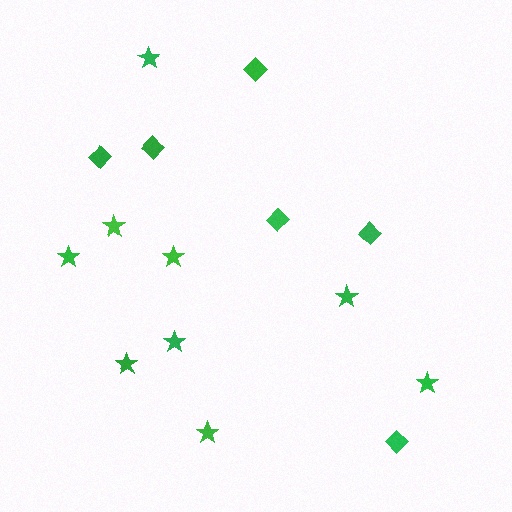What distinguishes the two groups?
There are 2 groups: one group of diamonds (6) and one group of stars (9).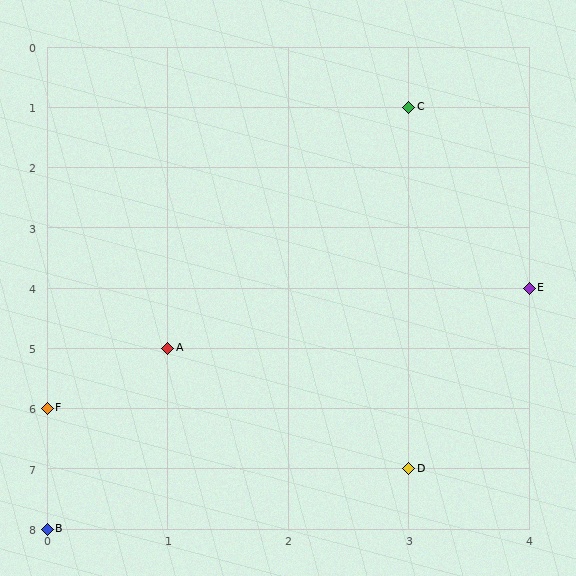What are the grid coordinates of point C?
Point C is at grid coordinates (3, 1).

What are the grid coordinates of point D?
Point D is at grid coordinates (3, 7).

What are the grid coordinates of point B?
Point B is at grid coordinates (0, 8).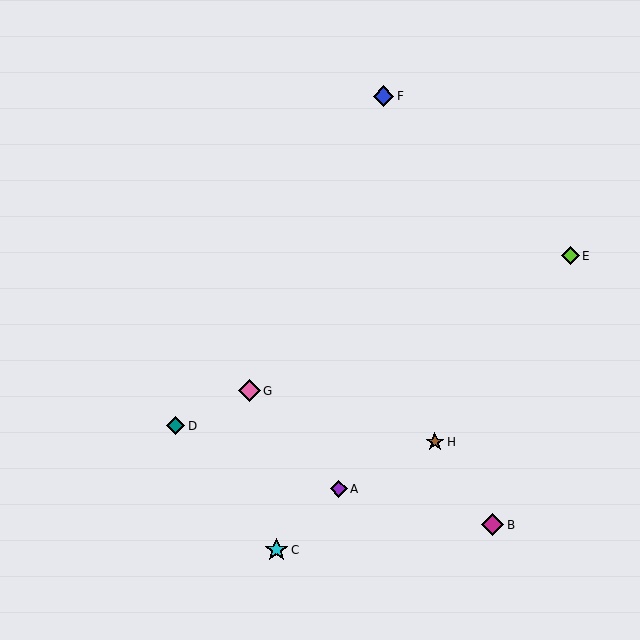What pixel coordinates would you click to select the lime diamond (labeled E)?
Click at (571, 256) to select the lime diamond E.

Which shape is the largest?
The cyan star (labeled C) is the largest.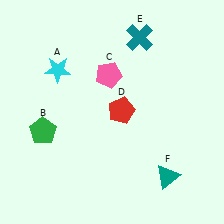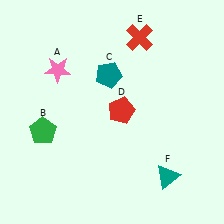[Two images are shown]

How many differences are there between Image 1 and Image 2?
There are 3 differences between the two images.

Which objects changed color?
A changed from cyan to pink. C changed from pink to teal. E changed from teal to red.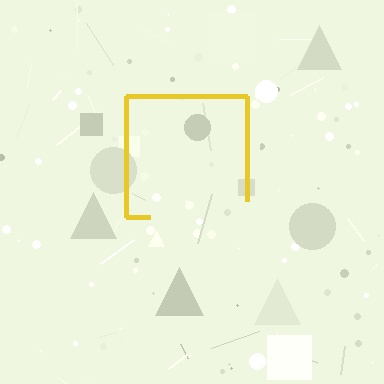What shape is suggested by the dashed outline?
The dashed outline suggests a square.